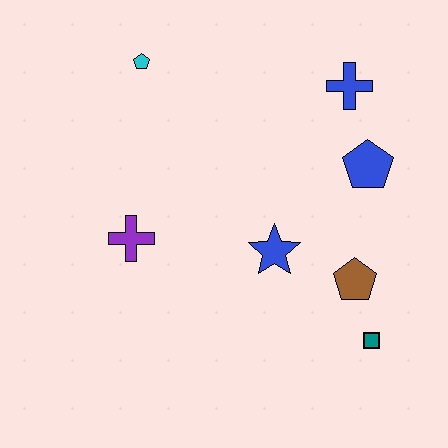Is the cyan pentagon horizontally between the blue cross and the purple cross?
Yes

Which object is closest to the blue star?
The brown pentagon is closest to the blue star.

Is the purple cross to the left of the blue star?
Yes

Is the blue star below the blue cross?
Yes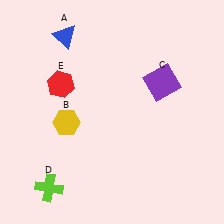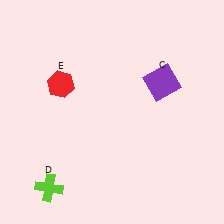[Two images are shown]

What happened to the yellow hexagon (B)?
The yellow hexagon (B) was removed in Image 2. It was in the bottom-left area of Image 1.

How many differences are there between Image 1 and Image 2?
There are 2 differences between the two images.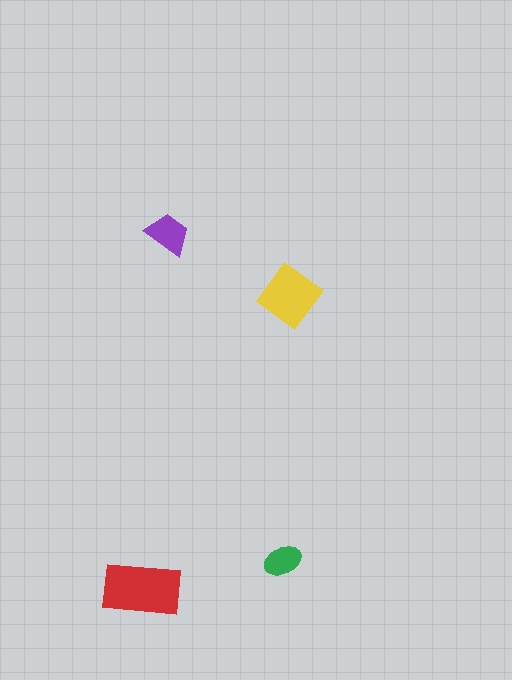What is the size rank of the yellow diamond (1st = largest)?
2nd.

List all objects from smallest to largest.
The green ellipse, the purple trapezoid, the yellow diamond, the red rectangle.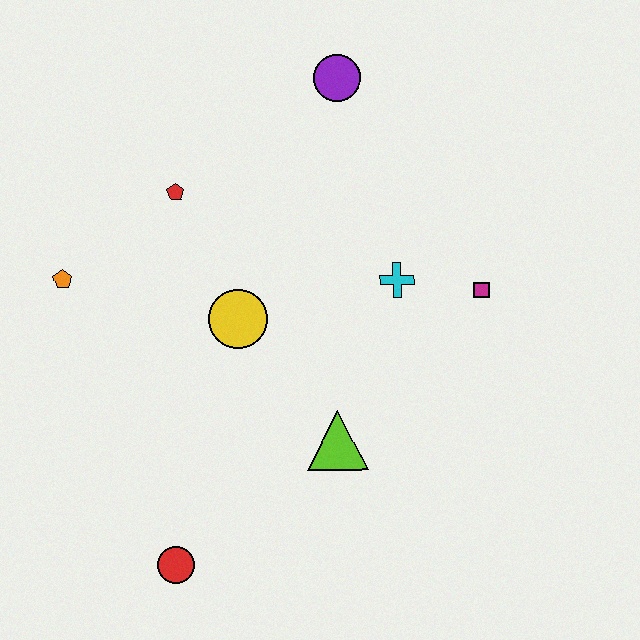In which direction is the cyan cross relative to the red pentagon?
The cyan cross is to the right of the red pentagon.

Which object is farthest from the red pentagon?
The red circle is farthest from the red pentagon.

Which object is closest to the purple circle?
The red pentagon is closest to the purple circle.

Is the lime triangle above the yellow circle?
No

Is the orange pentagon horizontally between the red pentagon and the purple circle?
No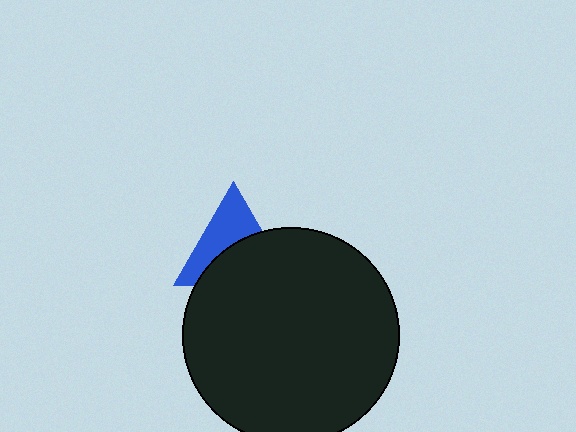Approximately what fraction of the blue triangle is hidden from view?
Roughly 51% of the blue triangle is hidden behind the black circle.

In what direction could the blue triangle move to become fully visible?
The blue triangle could move up. That would shift it out from behind the black circle entirely.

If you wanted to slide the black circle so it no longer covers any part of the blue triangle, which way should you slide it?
Slide it down — that is the most direct way to separate the two shapes.